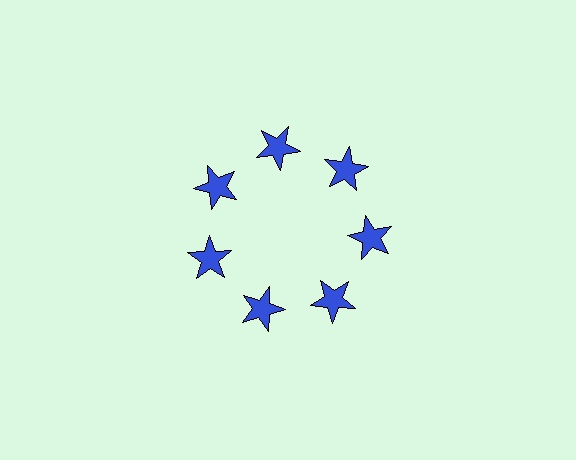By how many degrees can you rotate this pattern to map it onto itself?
The pattern maps onto itself every 51 degrees of rotation.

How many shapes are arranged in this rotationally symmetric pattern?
There are 7 shapes, arranged in 7 groups of 1.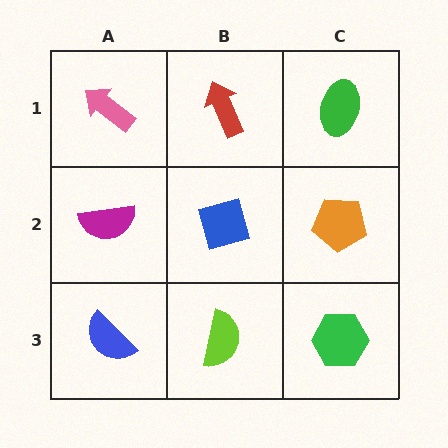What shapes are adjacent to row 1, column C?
An orange pentagon (row 2, column C), a red arrow (row 1, column B).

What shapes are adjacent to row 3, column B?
A blue diamond (row 2, column B), a blue semicircle (row 3, column A), a green hexagon (row 3, column C).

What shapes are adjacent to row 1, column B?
A blue diamond (row 2, column B), a pink arrow (row 1, column A), a green ellipse (row 1, column C).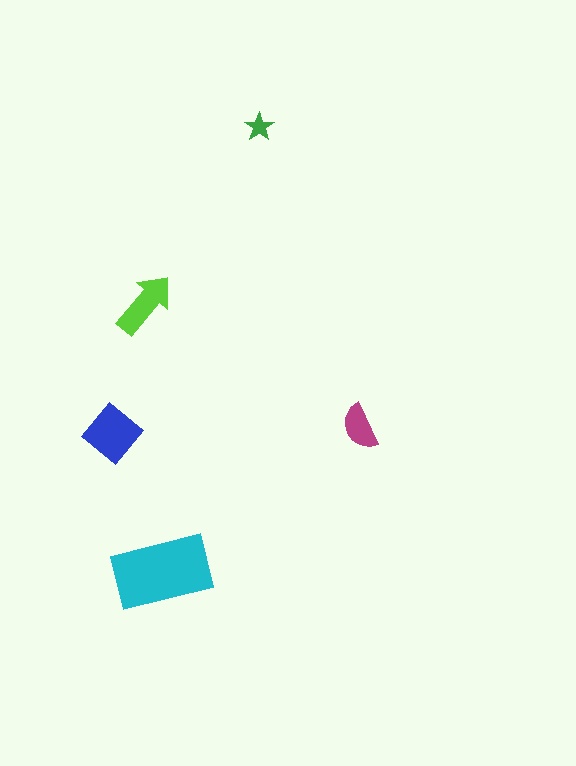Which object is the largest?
The cyan rectangle.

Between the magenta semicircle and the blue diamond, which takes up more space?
The blue diamond.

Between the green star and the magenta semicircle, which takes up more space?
The magenta semicircle.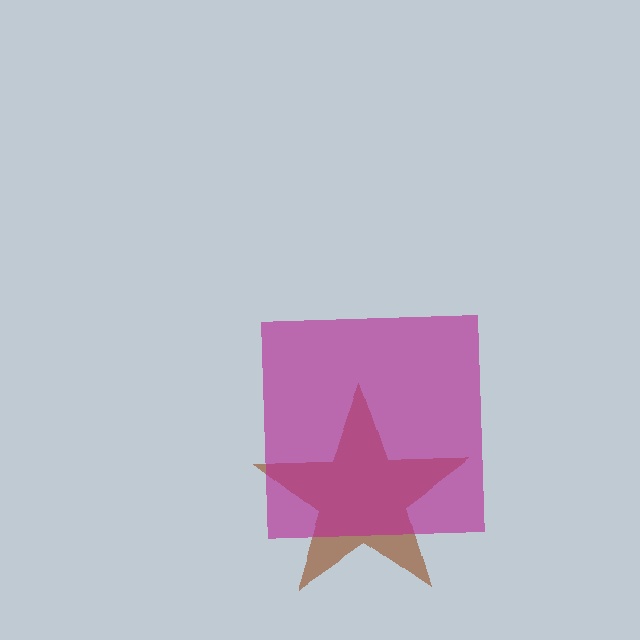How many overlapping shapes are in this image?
There are 2 overlapping shapes in the image.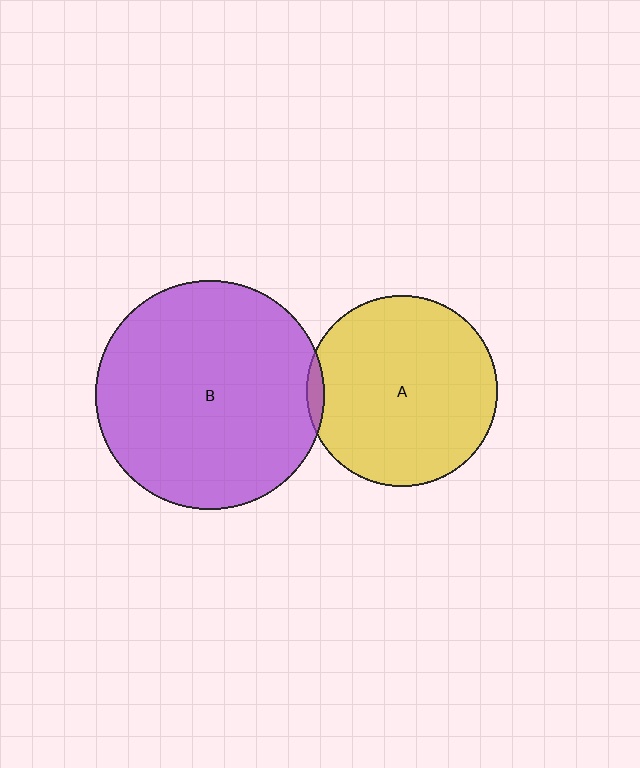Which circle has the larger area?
Circle B (purple).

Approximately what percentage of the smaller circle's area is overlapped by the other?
Approximately 5%.